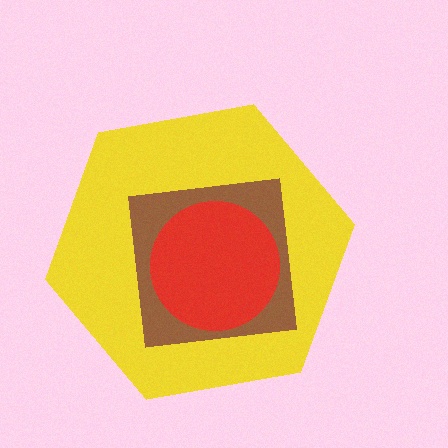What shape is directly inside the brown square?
The red circle.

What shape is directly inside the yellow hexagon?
The brown square.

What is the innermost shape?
The red circle.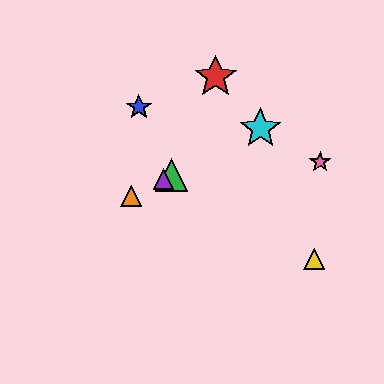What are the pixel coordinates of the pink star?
The pink star is at (320, 162).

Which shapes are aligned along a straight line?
The green triangle, the purple triangle, the orange triangle, the cyan star are aligned along a straight line.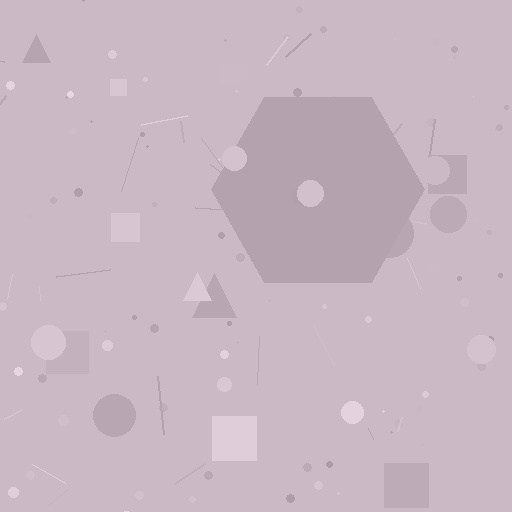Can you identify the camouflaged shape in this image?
The camouflaged shape is a hexagon.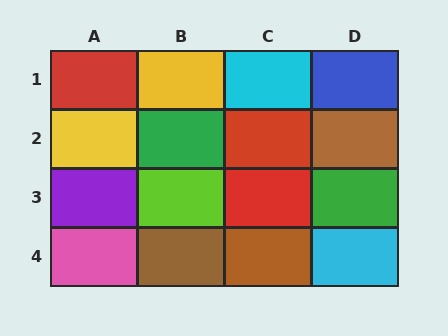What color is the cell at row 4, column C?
Brown.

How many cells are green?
2 cells are green.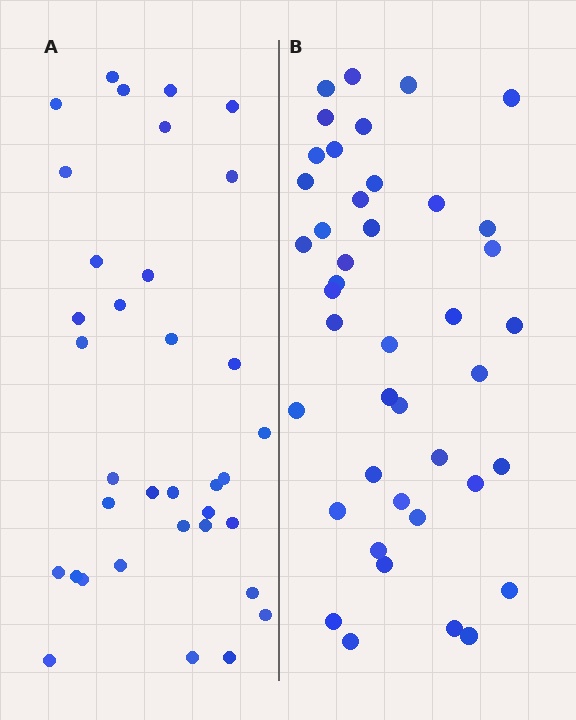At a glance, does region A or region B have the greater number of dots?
Region B (the right region) has more dots.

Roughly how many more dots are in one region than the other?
Region B has roughly 8 or so more dots than region A.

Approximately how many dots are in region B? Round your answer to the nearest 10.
About 40 dots. (The exact count is 42, which rounds to 40.)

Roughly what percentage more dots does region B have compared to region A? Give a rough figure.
About 20% more.